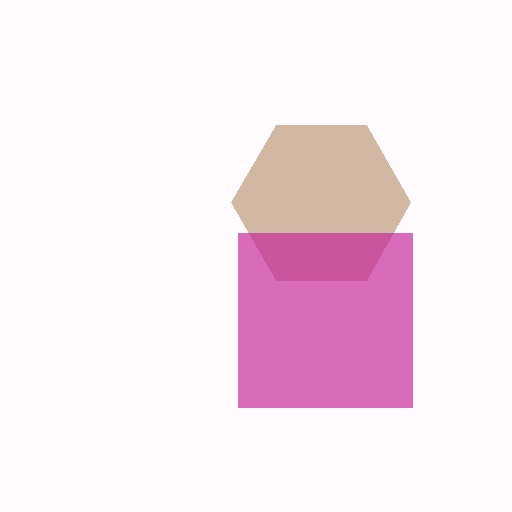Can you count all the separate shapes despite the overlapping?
Yes, there are 2 separate shapes.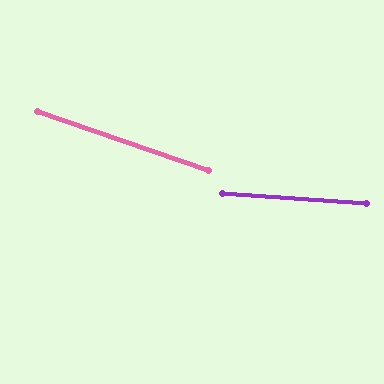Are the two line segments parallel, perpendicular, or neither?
Neither parallel nor perpendicular — they differ by about 15°.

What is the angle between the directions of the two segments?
Approximately 15 degrees.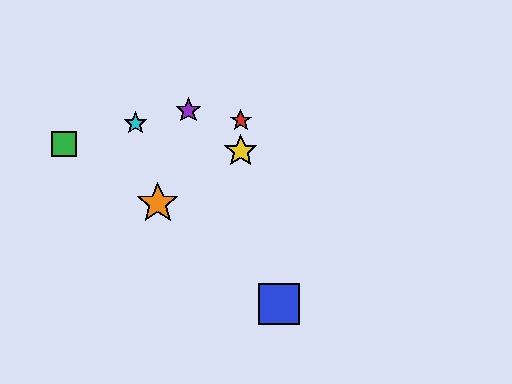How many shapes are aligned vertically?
2 shapes (the red star, the yellow star) are aligned vertically.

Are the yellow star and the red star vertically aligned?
Yes, both are at x≈241.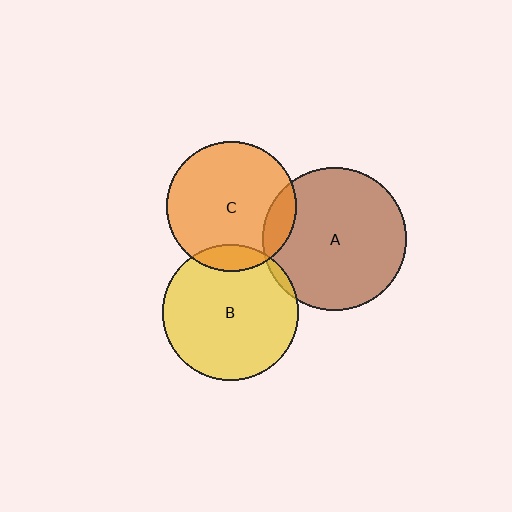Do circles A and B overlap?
Yes.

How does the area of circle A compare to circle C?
Approximately 1.2 times.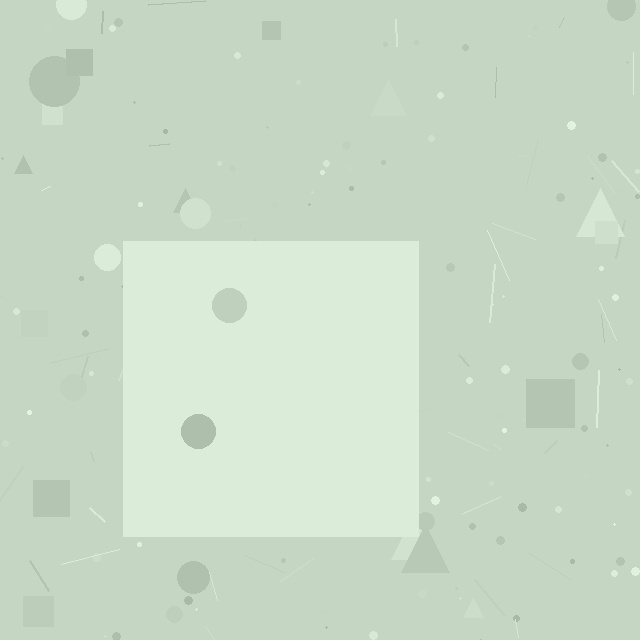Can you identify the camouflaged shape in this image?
The camouflaged shape is a square.